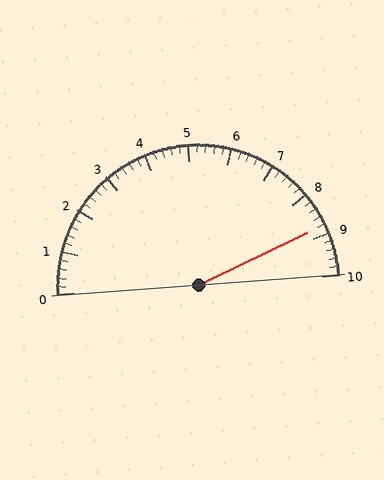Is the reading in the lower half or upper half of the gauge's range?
The reading is in the upper half of the range (0 to 10).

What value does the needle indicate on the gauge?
The needle indicates approximately 8.8.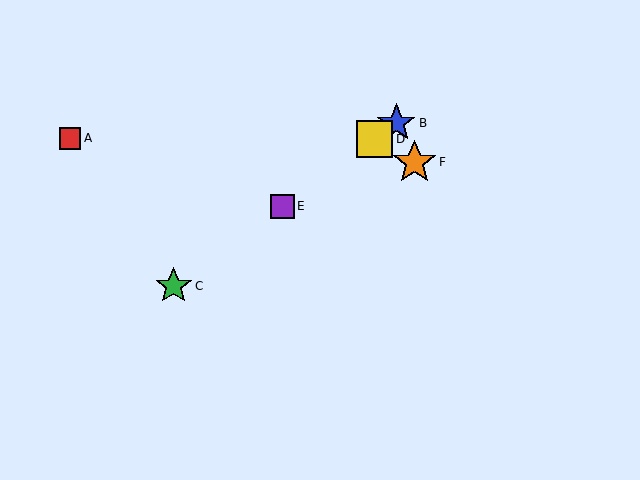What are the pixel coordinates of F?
Object F is at (414, 162).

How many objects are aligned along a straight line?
4 objects (B, C, D, E) are aligned along a straight line.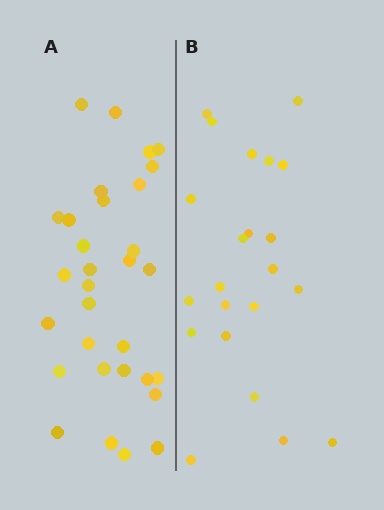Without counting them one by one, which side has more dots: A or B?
Region A (the left region) has more dots.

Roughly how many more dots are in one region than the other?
Region A has roughly 8 or so more dots than region B.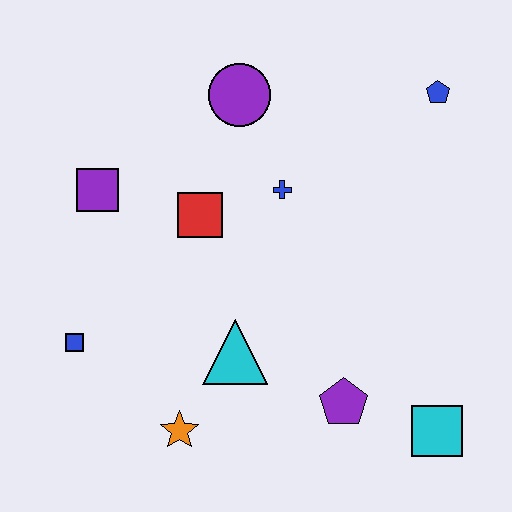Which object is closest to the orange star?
The cyan triangle is closest to the orange star.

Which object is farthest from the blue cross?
The cyan square is farthest from the blue cross.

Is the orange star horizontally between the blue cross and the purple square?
Yes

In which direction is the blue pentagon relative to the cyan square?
The blue pentagon is above the cyan square.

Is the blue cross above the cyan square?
Yes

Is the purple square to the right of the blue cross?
No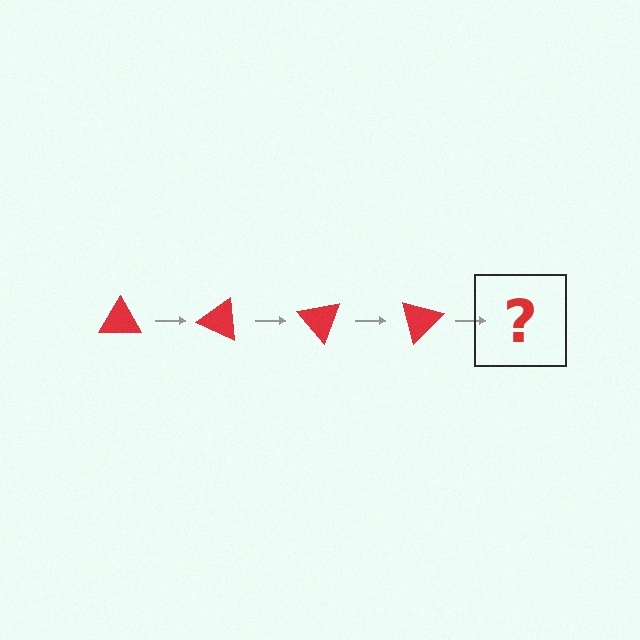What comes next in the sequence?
The next element should be a red triangle rotated 100 degrees.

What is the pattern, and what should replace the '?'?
The pattern is that the triangle rotates 25 degrees each step. The '?' should be a red triangle rotated 100 degrees.